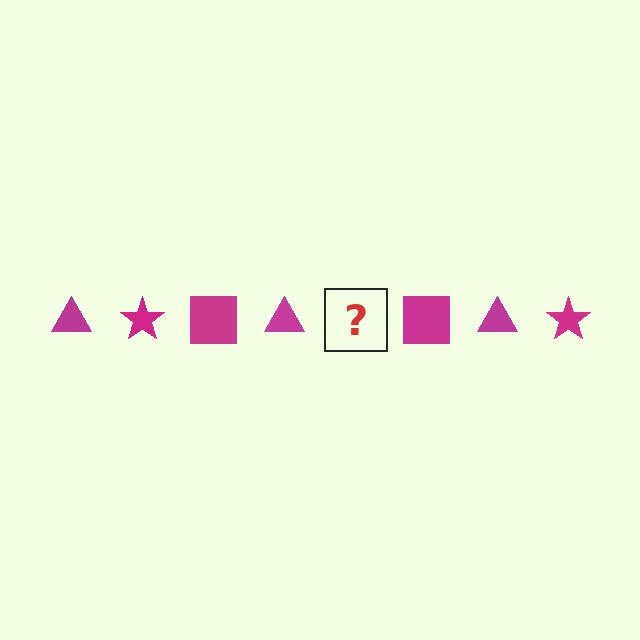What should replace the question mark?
The question mark should be replaced with a magenta star.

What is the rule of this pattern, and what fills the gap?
The rule is that the pattern cycles through triangle, star, square shapes in magenta. The gap should be filled with a magenta star.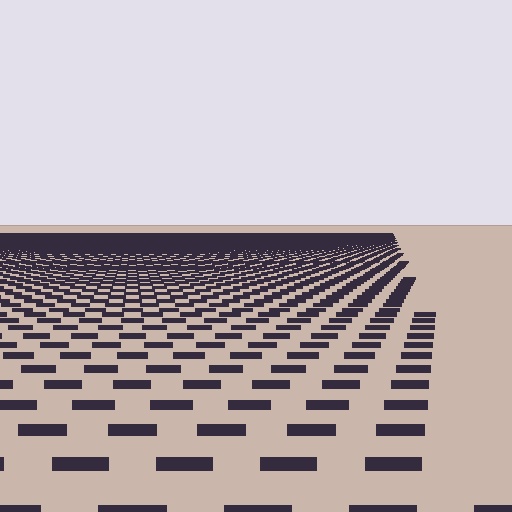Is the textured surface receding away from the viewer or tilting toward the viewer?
The surface is receding away from the viewer. Texture elements get smaller and denser toward the top.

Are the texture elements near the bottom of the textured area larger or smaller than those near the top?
Larger. Near the bottom, elements are closer to the viewer and appear at a bigger on-screen size.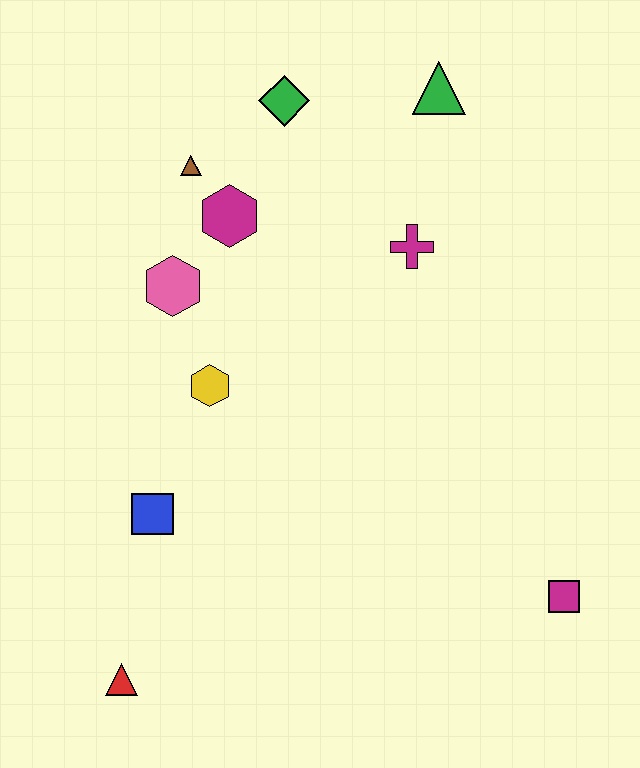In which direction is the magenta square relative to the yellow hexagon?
The magenta square is to the right of the yellow hexagon.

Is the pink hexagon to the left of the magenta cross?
Yes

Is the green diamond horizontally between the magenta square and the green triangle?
No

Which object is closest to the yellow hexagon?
The pink hexagon is closest to the yellow hexagon.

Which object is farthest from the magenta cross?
The red triangle is farthest from the magenta cross.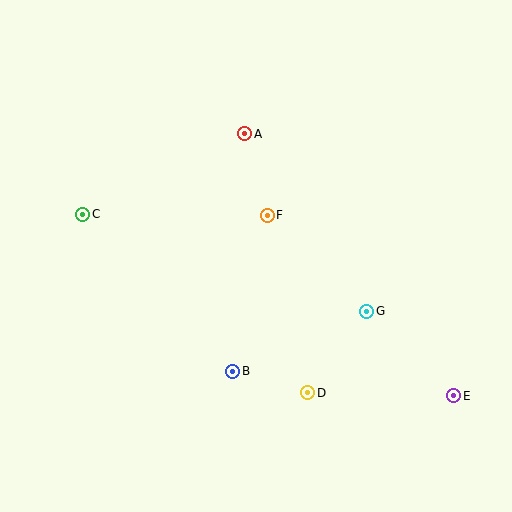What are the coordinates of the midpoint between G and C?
The midpoint between G and C is at (225, 263).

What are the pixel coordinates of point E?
Point E is at (454, 396).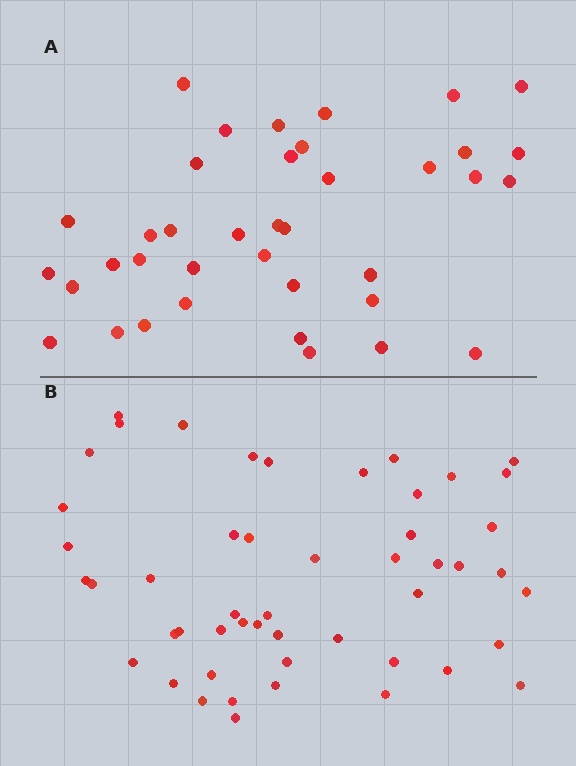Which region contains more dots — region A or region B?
Region B (the bottom region) has more dots.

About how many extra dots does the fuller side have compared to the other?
Region B has roughly 12 or so more dots than region A.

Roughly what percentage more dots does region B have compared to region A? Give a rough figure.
About 30% more.